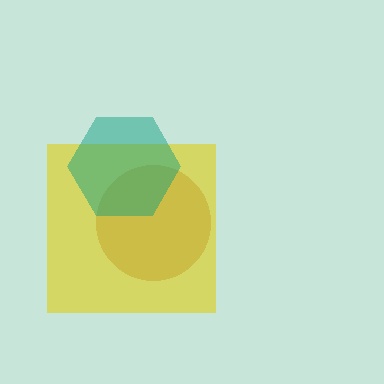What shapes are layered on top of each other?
The layered shapes are: a brown circle, a yellow square, a teal hexagon.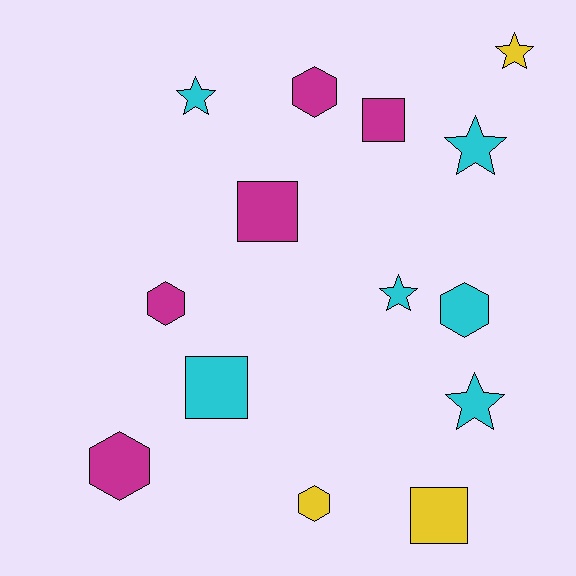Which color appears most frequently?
Cyan, with 6 objects.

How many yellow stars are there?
There is 1 yellow star.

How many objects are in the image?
There are 14 objects.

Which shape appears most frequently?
Hexagon, with 5 objects.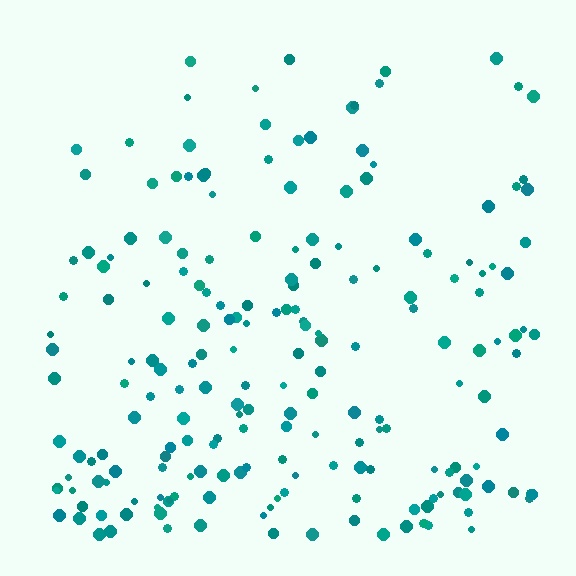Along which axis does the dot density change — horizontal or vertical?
Vertical.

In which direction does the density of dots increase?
From top to bottom, with the bottom side densest.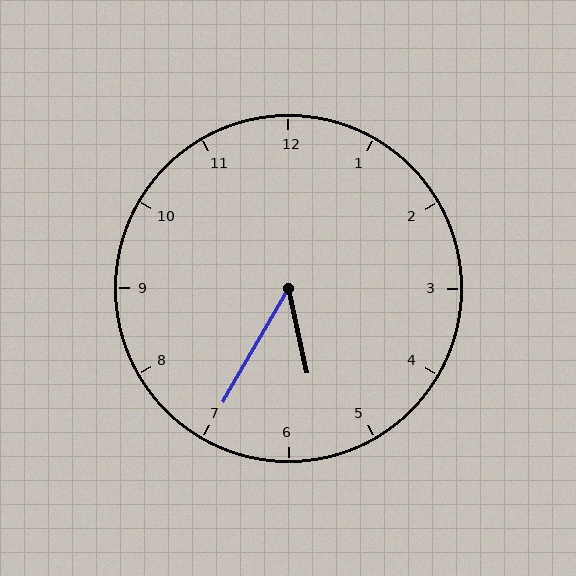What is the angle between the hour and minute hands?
Approximately 42 degrees.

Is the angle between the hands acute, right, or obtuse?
It is acute.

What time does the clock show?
5:35.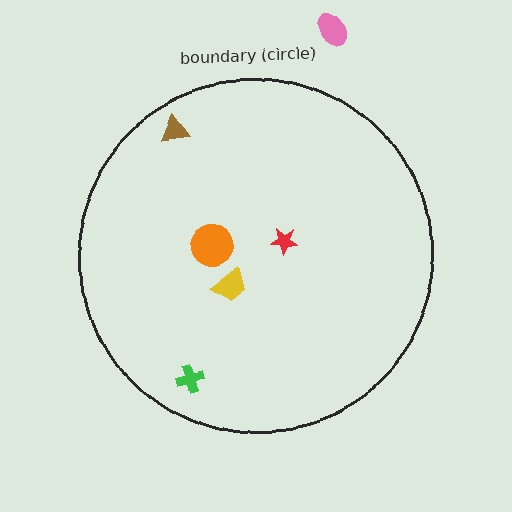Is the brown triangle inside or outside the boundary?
Inside.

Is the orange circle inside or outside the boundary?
Inside.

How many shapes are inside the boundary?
5 inside, 1 outside.